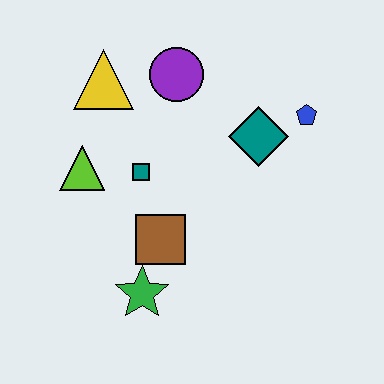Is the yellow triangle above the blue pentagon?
Yes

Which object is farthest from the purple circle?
The green star is farthest from the purple circle.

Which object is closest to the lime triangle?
The teal square is closest to the lime triangle.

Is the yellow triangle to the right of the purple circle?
No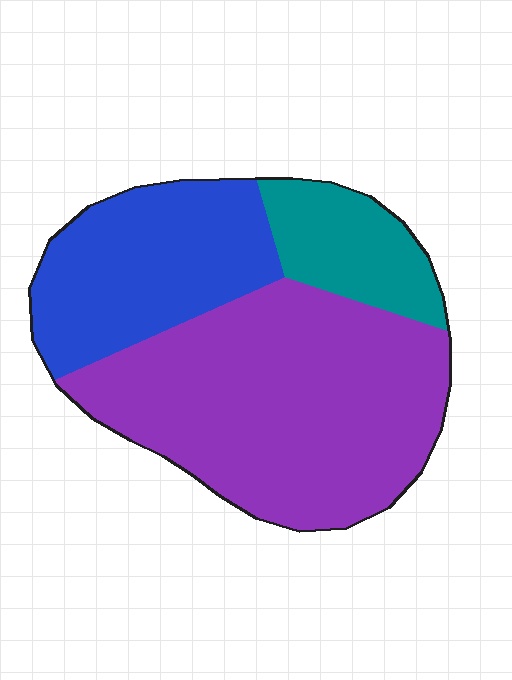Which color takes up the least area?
Teal, at roughly 15%.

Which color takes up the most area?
Purple, at roughly 55%.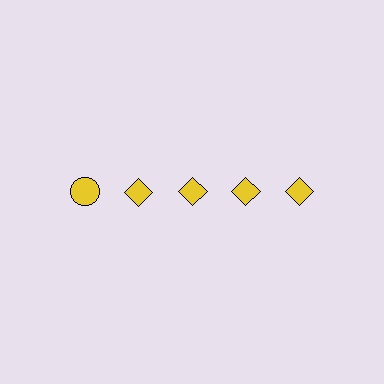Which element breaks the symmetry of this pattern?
The yellow circle in the top row, leftmost column breaks the symmetry. All other shapes are yellow diamonds.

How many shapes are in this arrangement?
There are 5 shapes arranged in a grid pattern.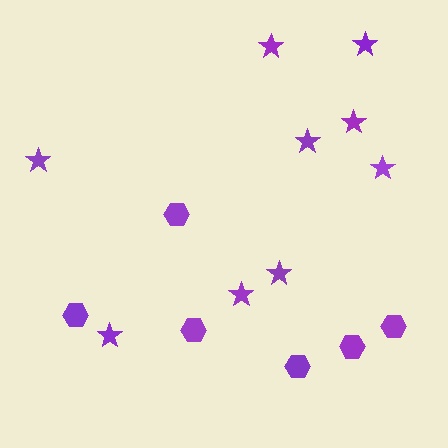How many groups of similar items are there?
There are 2 groups: one group of stars (9) and one group of hexagons (6).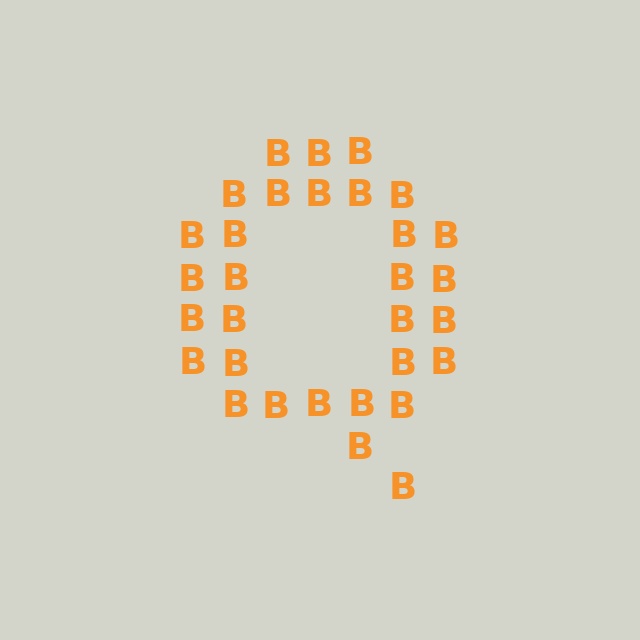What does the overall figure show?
The overall figure shows the letter Q.